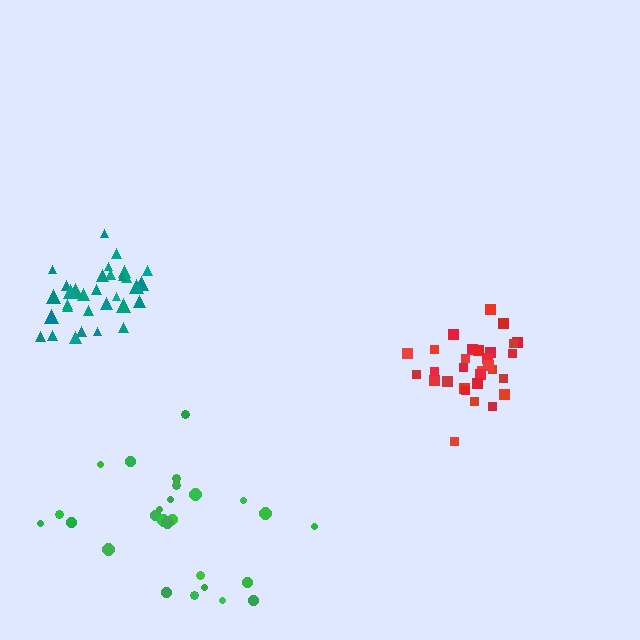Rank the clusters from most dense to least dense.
teal, red, green.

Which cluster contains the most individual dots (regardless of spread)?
Teal (32).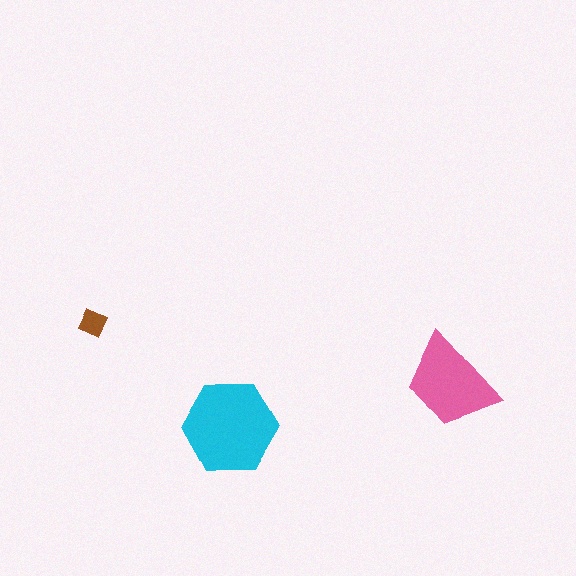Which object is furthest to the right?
The pink trapezoid is rightmost.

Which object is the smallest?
The brown diamond.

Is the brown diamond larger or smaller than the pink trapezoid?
Smaller.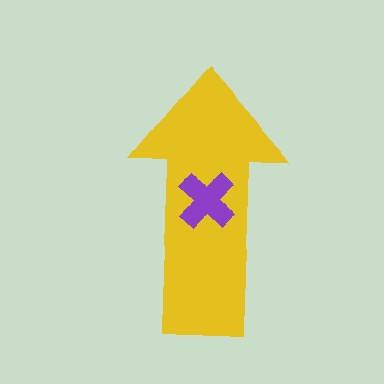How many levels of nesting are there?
2.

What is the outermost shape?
The yellow arrow.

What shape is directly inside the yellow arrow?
The purple cross.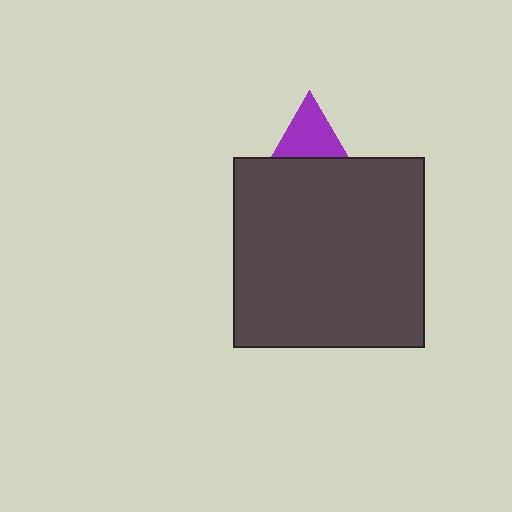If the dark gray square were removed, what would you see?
You would see the complete purple triangle.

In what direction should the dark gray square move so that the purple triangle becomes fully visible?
The dark gray square should move down. That is the shortest direction to clear the overlap and leave the purple triangle fully visible.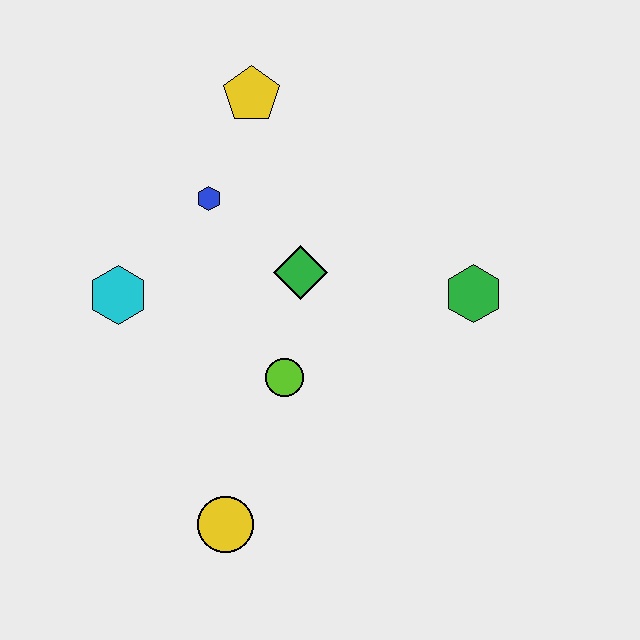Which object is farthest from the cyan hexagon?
The green hexagon is farthest from the cyan hexagon.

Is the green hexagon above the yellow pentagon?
No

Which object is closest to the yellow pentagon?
The blue hexagon is closest to the yellow pentagon.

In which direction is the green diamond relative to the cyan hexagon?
The green diamond is to the right of the cyan hexagon.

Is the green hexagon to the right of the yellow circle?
Yes